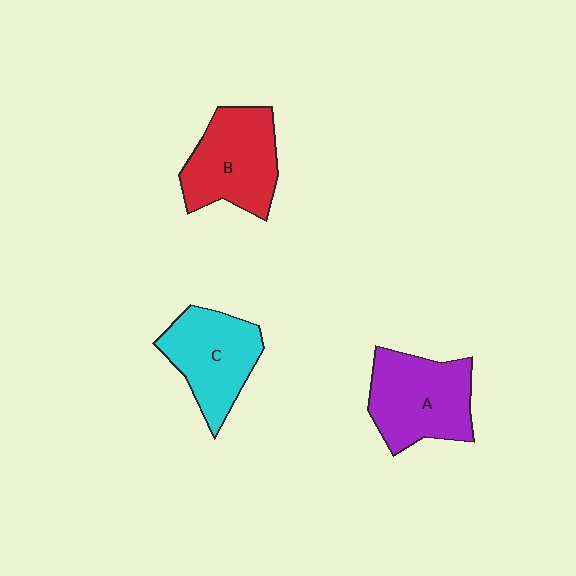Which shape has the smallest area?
Shape C (cyan).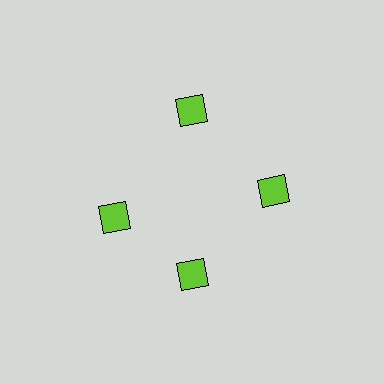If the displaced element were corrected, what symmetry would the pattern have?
It would have 4-fold rotational symmetry — the pattern would map onto itself every 90 degrees.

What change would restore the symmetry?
The symmetry would be restored by rotating it back into even spacing with its neighbors so that all 4 squares sit at equal angles and equal distance from the center.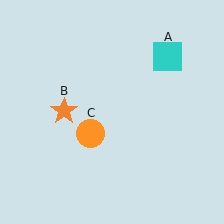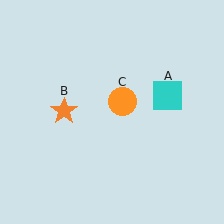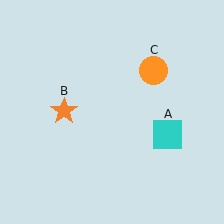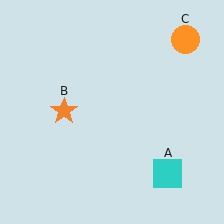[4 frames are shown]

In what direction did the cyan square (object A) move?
The cyan square (object A) moved down.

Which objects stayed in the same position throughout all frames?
Orange star (object B) remained stationary.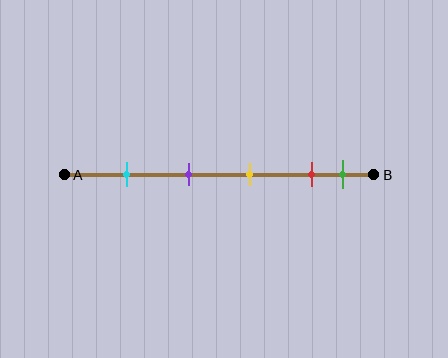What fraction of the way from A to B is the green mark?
The green mark is approximately 90% (0.9) of the way from A to B.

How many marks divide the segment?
There are 5 marks dividing the segment.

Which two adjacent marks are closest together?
The red and green marks are the closest adjacent pair.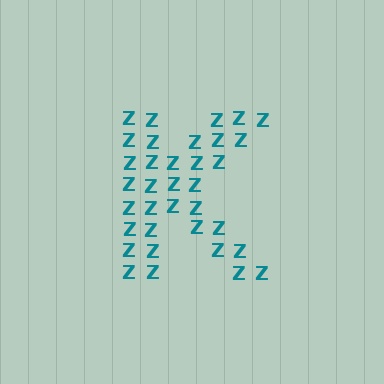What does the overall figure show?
The overall figure shows the letter K.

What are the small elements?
The small elements are letter Z's.